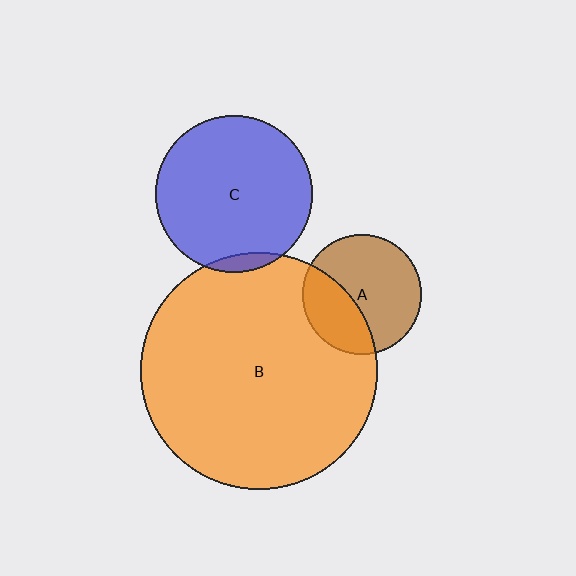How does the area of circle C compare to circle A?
Approximately 1.7 times.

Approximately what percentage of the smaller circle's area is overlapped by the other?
Approximately 5%.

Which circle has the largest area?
Circle B (orange).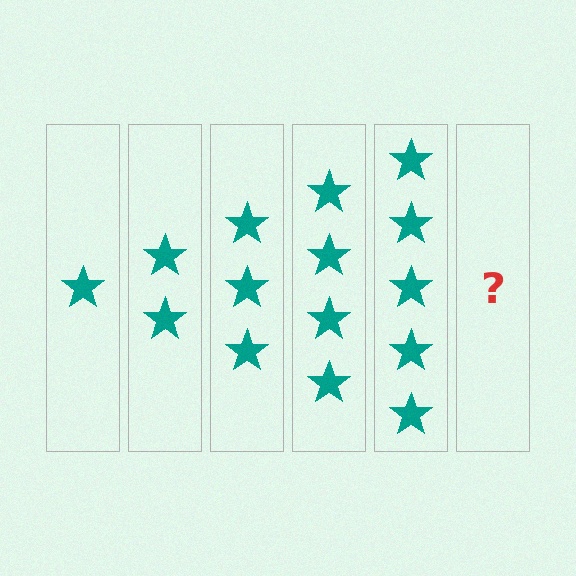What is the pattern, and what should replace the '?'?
The pattern is that each step adds one more star. The '?' should be 6 stars.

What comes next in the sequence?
The next element should be 6 stars.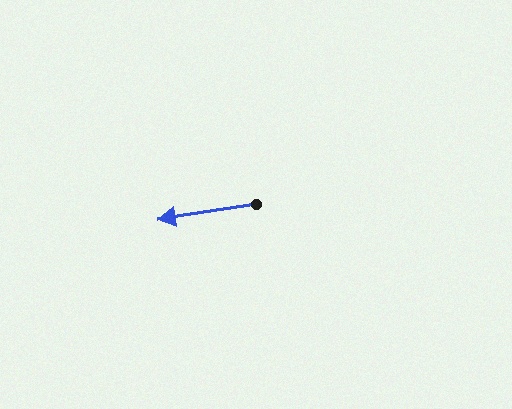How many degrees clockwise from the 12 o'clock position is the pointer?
Approximately 262 degrees.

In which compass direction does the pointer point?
West.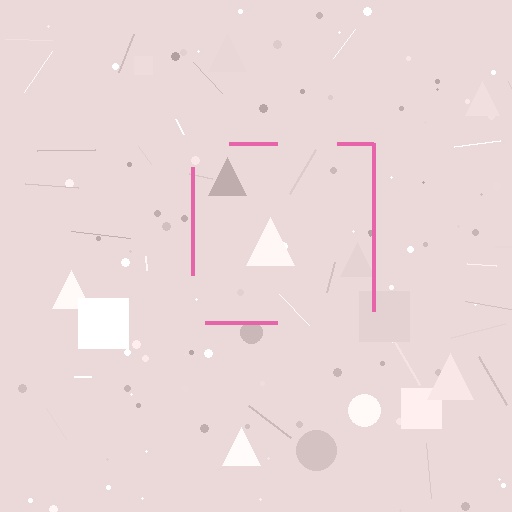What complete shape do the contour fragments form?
The contour fragments form a square.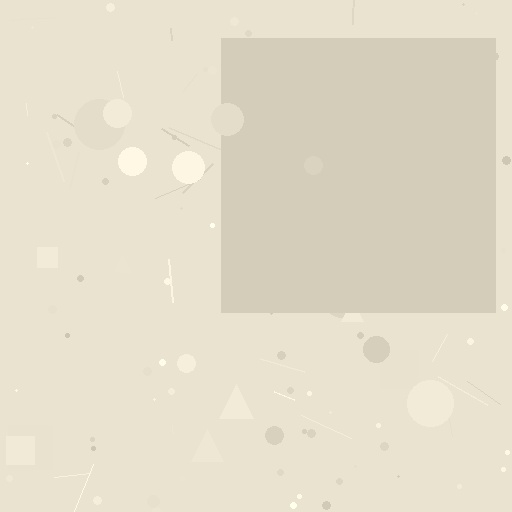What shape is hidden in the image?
A square is hidden in the image.